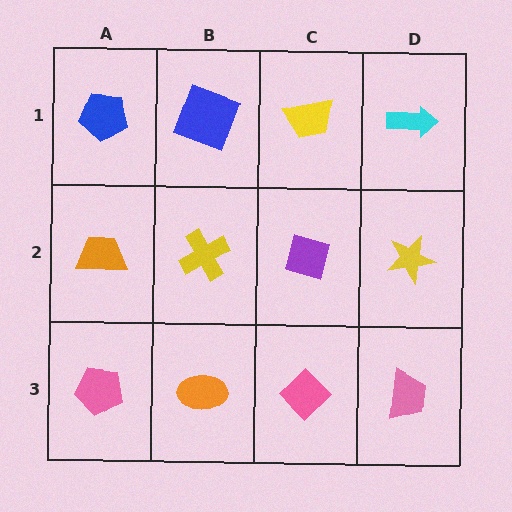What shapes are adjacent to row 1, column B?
A yellow cross (row 2, column B), a blue pentagon (row 1, column A), a yellow trapezoid (row 1, column C).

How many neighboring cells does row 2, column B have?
4.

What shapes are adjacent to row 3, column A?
An orange trapezoid (row 2, column A), an orange ellipse (row 3, column B).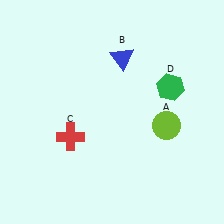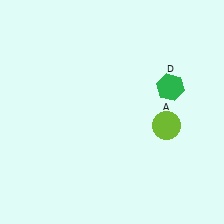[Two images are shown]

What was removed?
The blue triangle (B), the red cross (C) were removed in Image 2.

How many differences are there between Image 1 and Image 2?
There are 2 differences between the two images.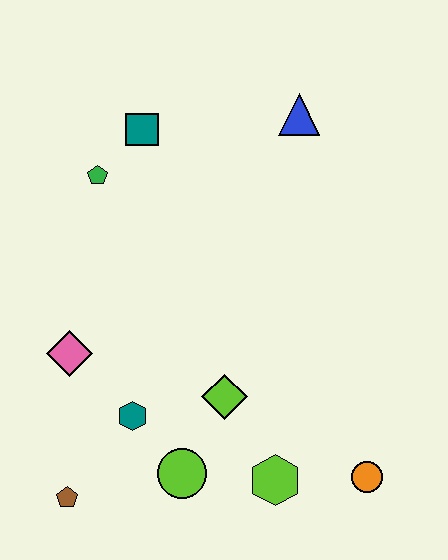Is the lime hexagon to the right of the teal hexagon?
Yes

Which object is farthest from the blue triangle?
The brown pentagon is farthest from the blue triangle.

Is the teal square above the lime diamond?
Yes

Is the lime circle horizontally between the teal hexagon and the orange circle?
Yes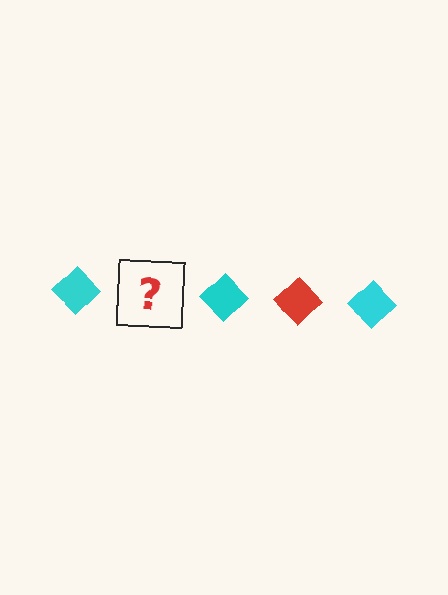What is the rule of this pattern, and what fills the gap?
The rule is that the pattern cycles through cyan, red diamonds. The gap should be filled with a red diamond.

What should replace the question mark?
The question mark should be replaced with a red diamond.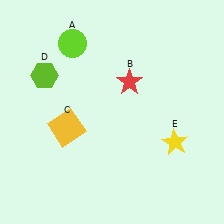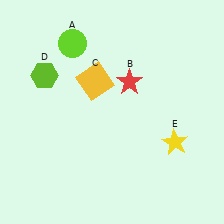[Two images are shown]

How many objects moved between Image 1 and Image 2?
1 object moved between the two images.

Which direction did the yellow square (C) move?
The yellow square (C) moved up.